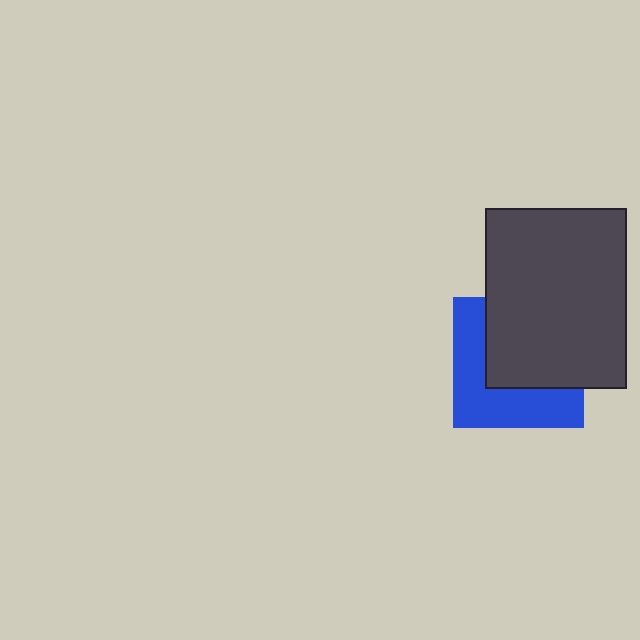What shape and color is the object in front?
The object in front is a dark gray rectangle.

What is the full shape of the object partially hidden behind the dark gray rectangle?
The partially hidden object is a blue square.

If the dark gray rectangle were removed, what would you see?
You would see the complete blue square.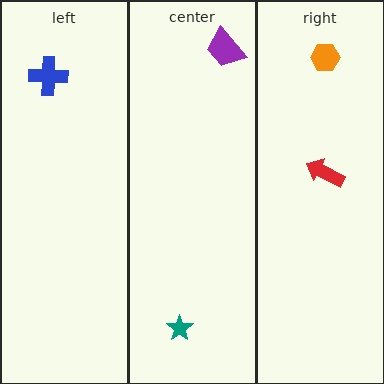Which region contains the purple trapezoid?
The center region.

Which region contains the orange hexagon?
The right region.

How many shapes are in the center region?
2.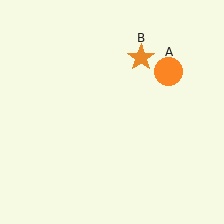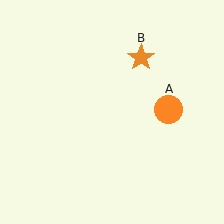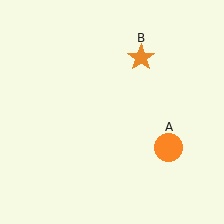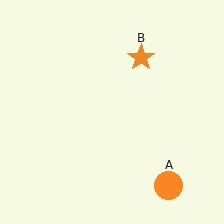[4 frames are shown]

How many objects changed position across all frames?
1 object changed position: orange circle (object A).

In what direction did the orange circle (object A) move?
The orange circle (object A) moved down.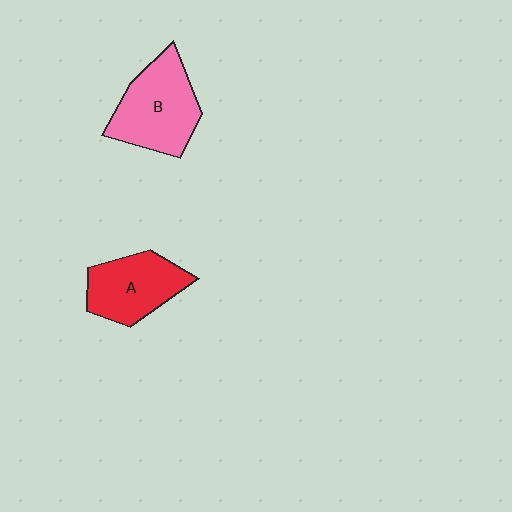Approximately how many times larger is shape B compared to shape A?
Approximately 1.2 times.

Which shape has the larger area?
Shape B (pink).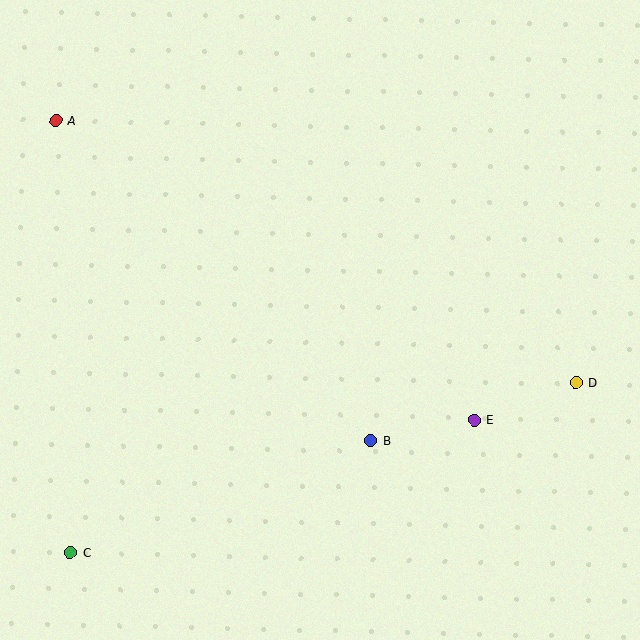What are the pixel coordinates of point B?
Point B is at (371, 440).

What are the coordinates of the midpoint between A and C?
The midpoint between A and C is at (63, 337).